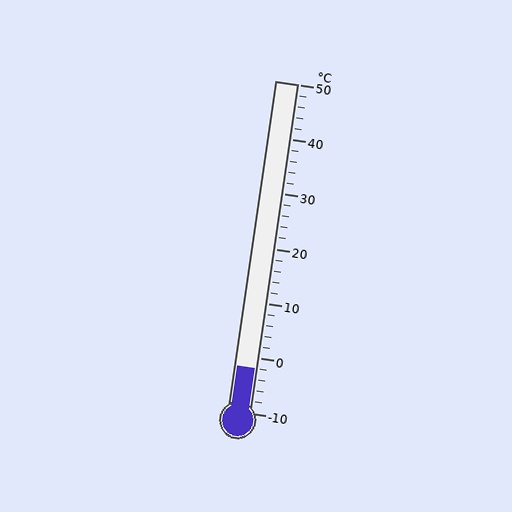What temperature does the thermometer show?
The thermometer shows approximately -2°C.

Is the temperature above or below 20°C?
The temperature is below 20°C.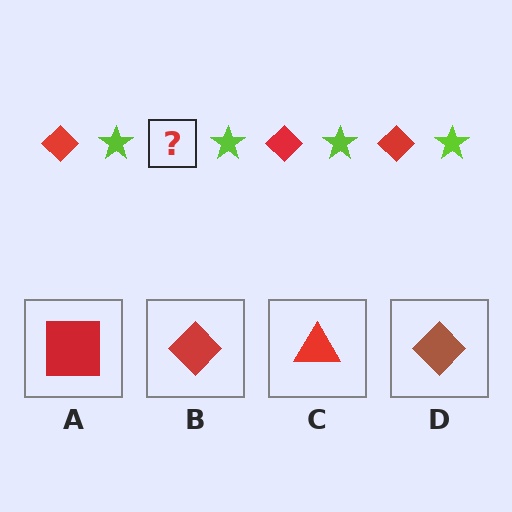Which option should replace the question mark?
Option B.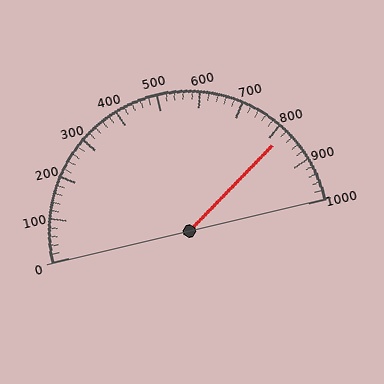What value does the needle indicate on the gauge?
The needle indicates approximately 820.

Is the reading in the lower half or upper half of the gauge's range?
The reading is in the upper half of the range (0 to 1000).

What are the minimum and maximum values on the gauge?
The gauge ranges from 0 to 1000.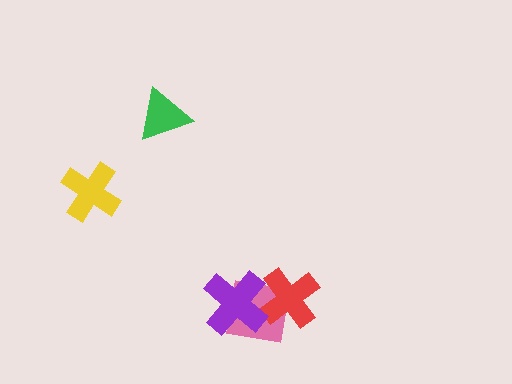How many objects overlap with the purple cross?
2 objects overlap with the purple cross.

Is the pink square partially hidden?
Yes, it is partially covered by another shape.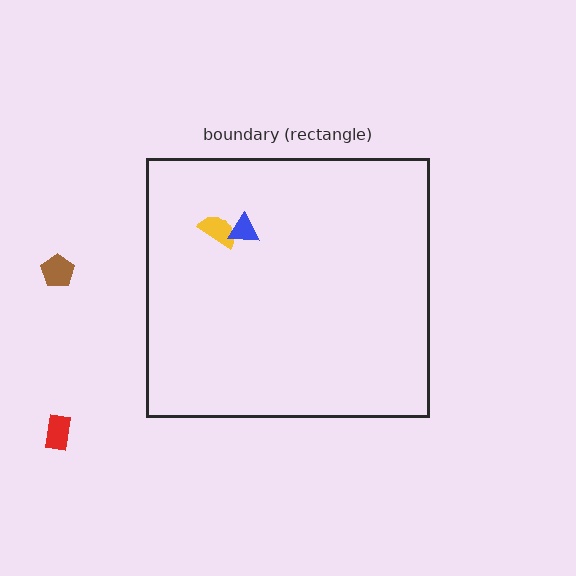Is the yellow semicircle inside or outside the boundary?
Inside.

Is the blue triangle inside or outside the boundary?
Inside.